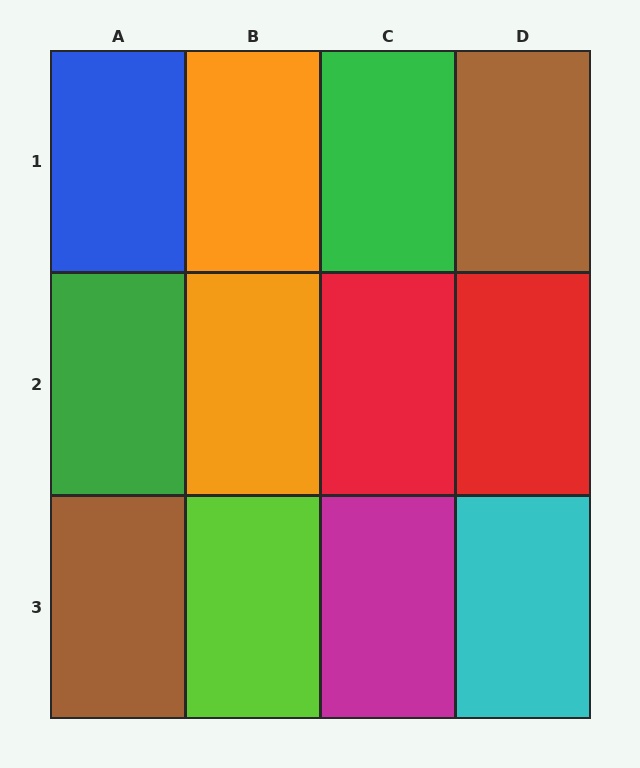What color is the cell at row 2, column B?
Orange.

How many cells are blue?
1 cell is blue.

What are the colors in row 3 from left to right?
Brown, lime, magenta, cyan.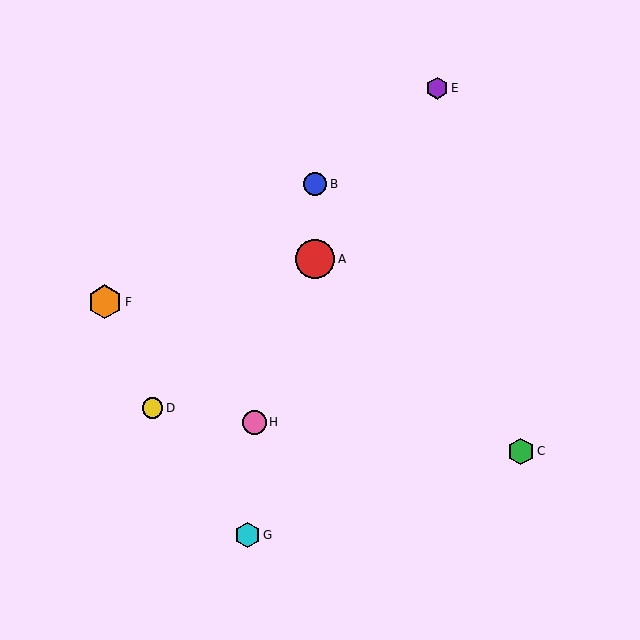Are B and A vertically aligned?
Yes, both are at x≈315.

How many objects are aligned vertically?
2 objects (A, B) are aligned vertically.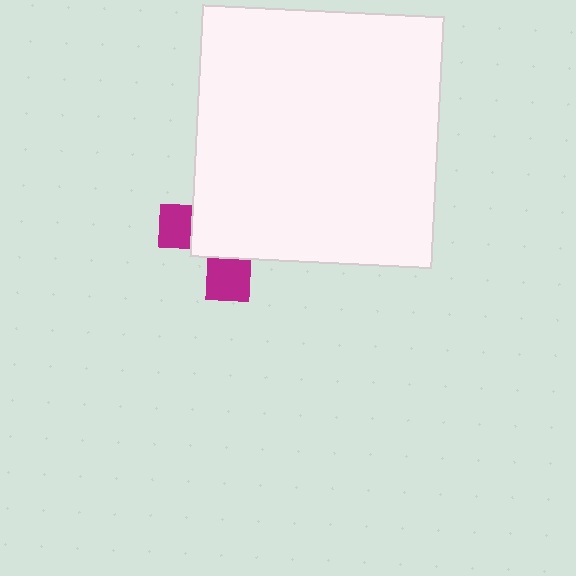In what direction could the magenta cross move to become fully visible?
The magenta cross could move toward the lower-left. That would shift it out from behind the white rectangle entirely.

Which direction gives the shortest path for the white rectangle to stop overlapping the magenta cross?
Moving toward the upper-right gives the shortest separation.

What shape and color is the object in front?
The object in front is a white rectangle.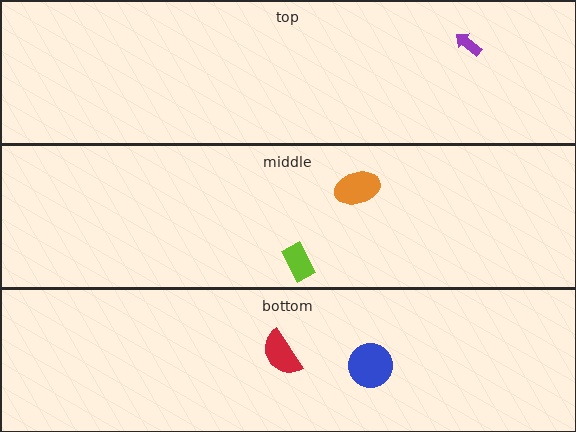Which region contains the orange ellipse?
The middle region.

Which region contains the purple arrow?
The top region.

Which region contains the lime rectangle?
The middle region.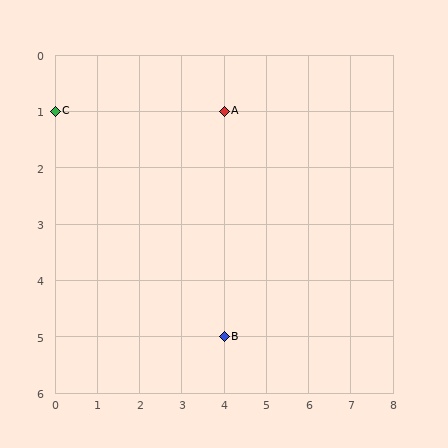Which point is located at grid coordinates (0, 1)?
Point C is at (0, 1).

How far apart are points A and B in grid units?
Points A and B are 4 rows apart.